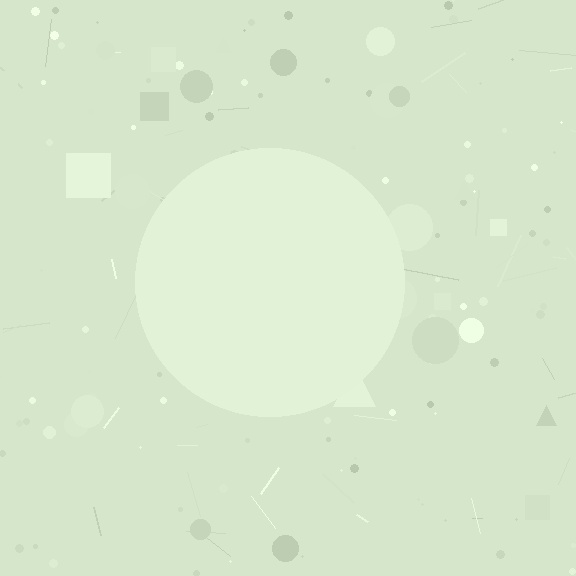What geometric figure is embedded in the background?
A circle is embedded in the background.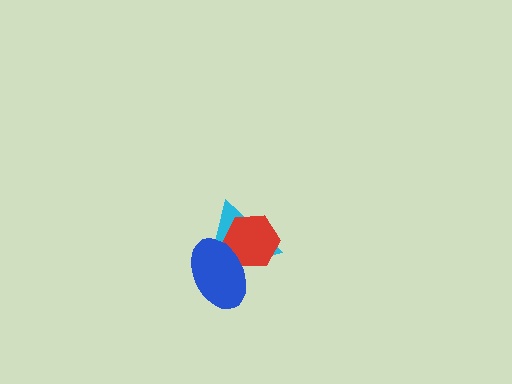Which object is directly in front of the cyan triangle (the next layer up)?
The red hexagon is directly in front of the cyan triangle.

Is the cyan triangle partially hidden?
Yes, it is partially covered by another shape.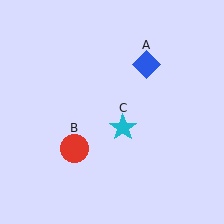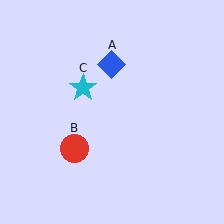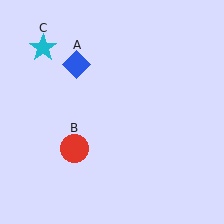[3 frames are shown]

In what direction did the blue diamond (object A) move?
The blue diamond (object A) moved left.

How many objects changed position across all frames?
2 objects changed position: blue diamond (object A), cyan star (object C).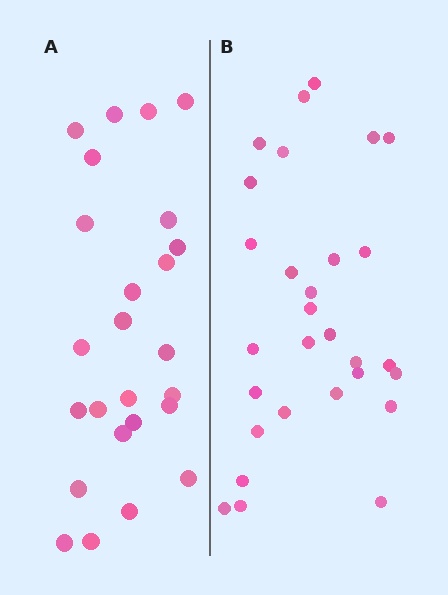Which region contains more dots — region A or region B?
Region B (the right region) has more dots.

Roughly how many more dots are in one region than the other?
Region B has about 4 more dots than region A.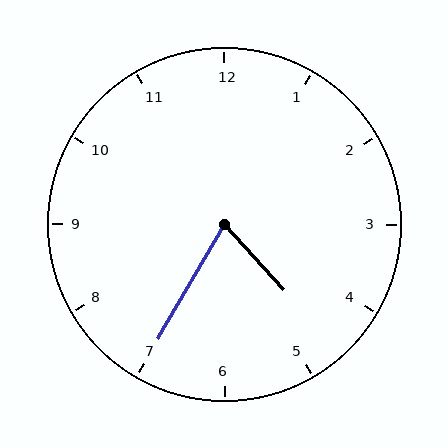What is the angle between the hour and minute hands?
Approximately 72 degrees.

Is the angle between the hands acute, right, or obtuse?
It is acute.